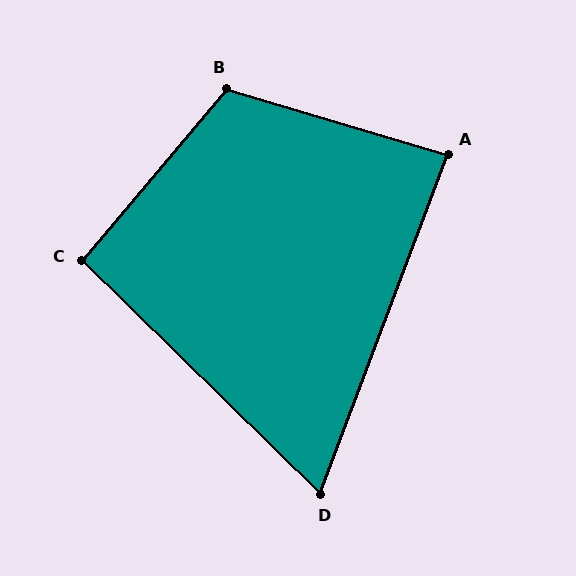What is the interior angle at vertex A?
Approximately 86 degrees (approximately right).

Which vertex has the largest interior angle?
B, at approximately 114 degrees.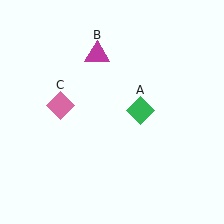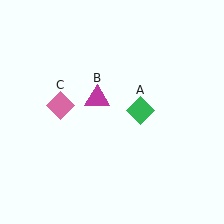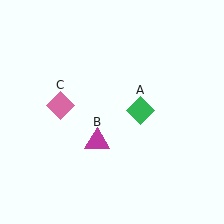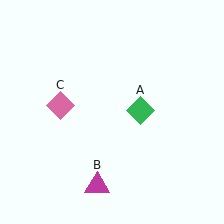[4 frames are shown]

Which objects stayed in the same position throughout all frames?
Green diamond (object A) and pink diamond (object C) remained stationary.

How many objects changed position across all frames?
1 object changed position: magenta triangle (object B).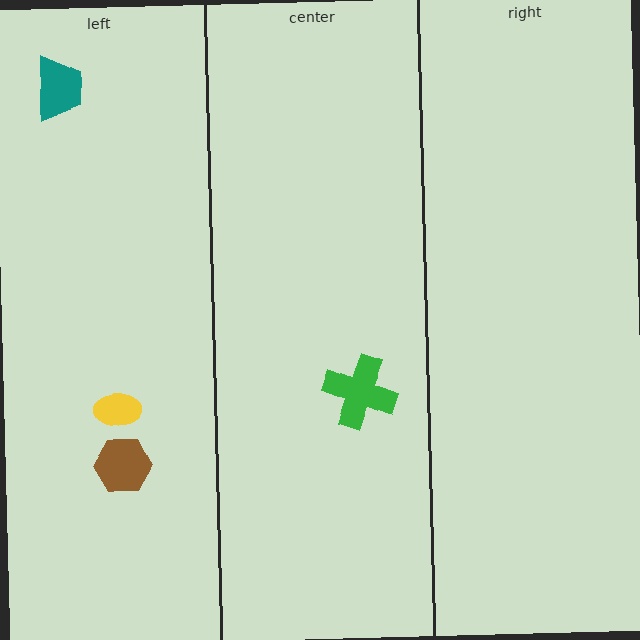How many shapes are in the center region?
1.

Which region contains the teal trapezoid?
The left region.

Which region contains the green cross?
The center region.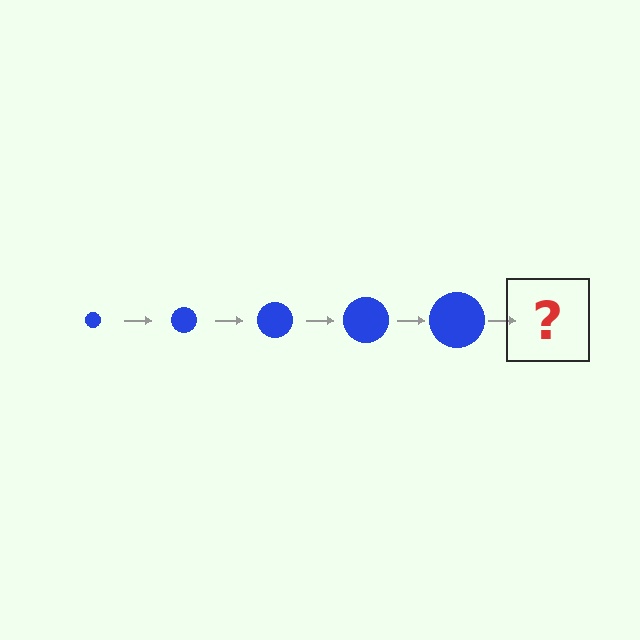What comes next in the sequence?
The next element should be a blue circle, larger than the previous one.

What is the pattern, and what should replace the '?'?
The pattern is that the circle gets progressively larger each step. The '?' should be a blue circle, larger than the previous one.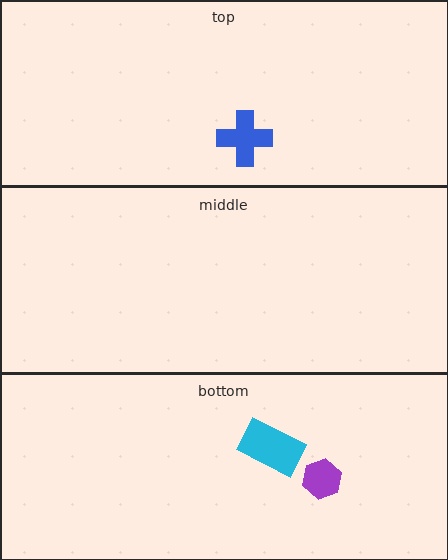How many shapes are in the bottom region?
2.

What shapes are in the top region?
The blue cross.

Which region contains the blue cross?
The top region.